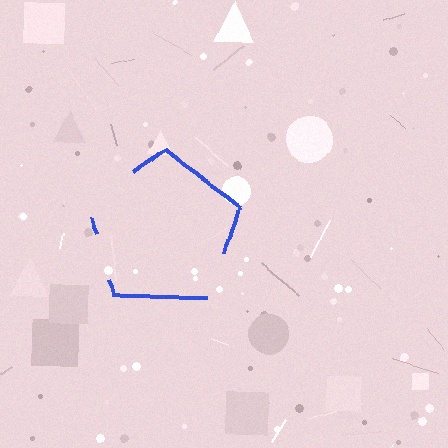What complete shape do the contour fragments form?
The contour fragments form a pentagon.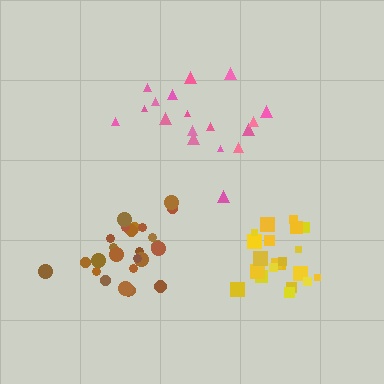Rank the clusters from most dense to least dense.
brown, yellow, pink.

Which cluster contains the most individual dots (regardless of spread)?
Brown (27).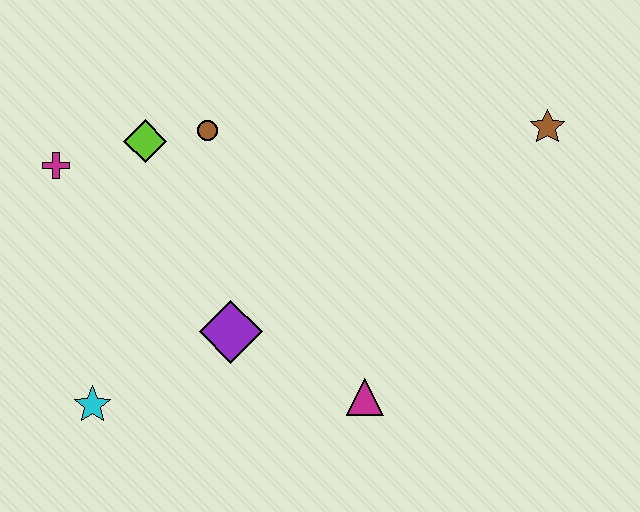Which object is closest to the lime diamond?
The brown circle is closest to the lime diamond.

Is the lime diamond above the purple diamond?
Yes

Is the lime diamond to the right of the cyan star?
Yes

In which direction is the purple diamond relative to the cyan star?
The purple diamond is to the right of the cyan star.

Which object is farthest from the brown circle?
The brown star is farthest from the brown circle.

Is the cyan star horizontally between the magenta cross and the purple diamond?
Yes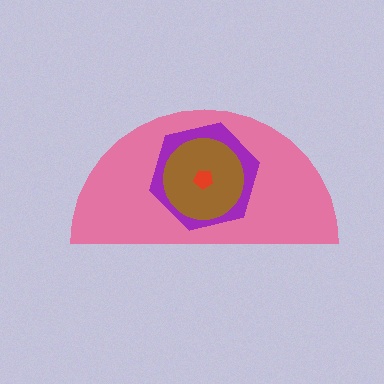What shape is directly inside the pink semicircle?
The purple hexagon.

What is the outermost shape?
The pink semicircle.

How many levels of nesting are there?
4.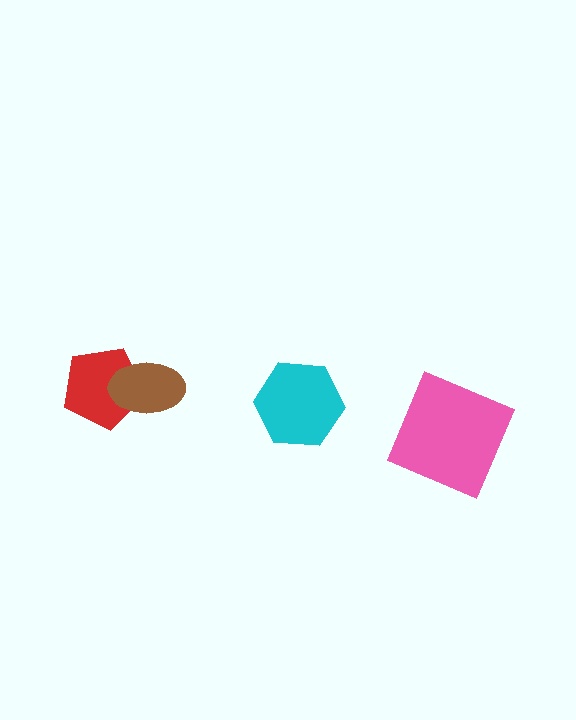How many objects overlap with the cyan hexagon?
0 objects overlap with the cyan hexagon.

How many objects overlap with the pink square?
0 objects overlap with the pink square.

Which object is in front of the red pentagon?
The brown ellipse is in front of the red pentagon.